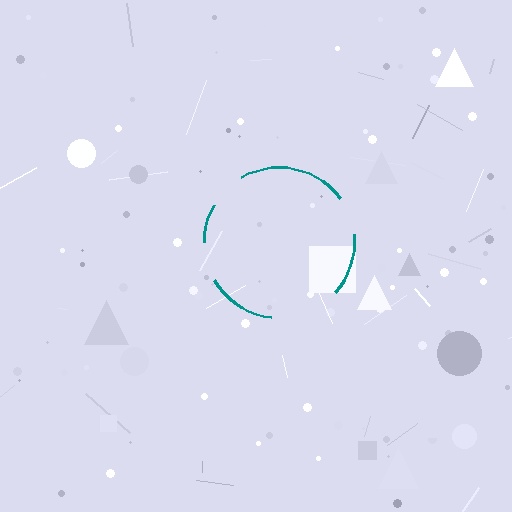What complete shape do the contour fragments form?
The contour fragments form a circle.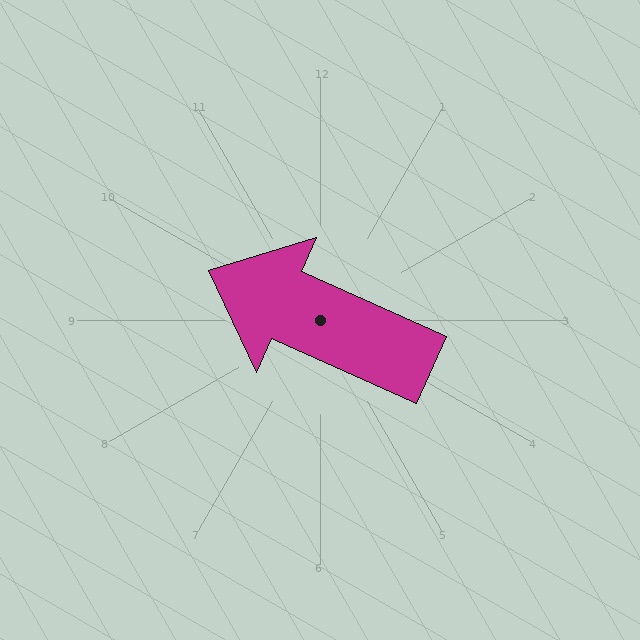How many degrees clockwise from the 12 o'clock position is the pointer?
Approximately 294 degrees.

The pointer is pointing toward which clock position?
Roughly 10 o'clock.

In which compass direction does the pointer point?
Northwest.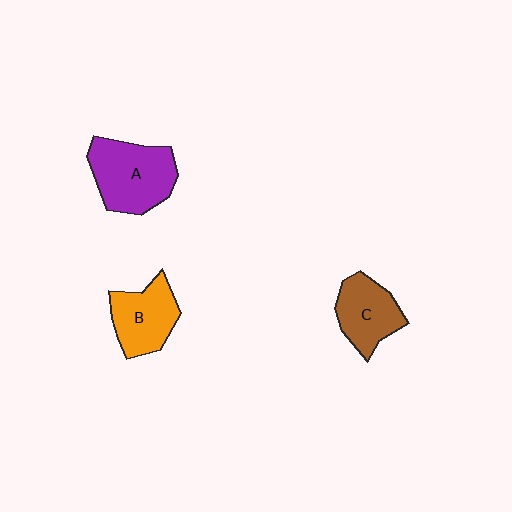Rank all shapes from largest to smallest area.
From largest to smallest: A (purple), B (orange), C (brown).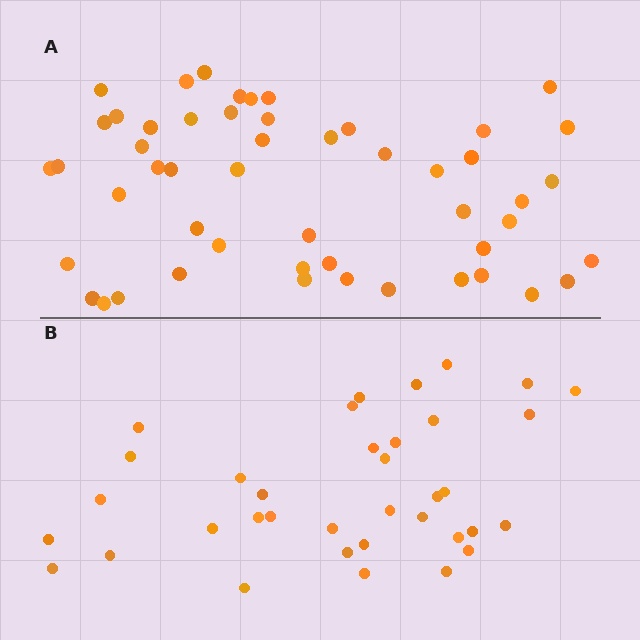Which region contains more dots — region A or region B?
Region A (the top region) has more dots.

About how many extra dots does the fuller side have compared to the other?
Region A has approximately 15 more dots than region B.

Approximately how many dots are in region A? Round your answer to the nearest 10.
About 50 dots. (The exact count is 51, which rounds to 50.)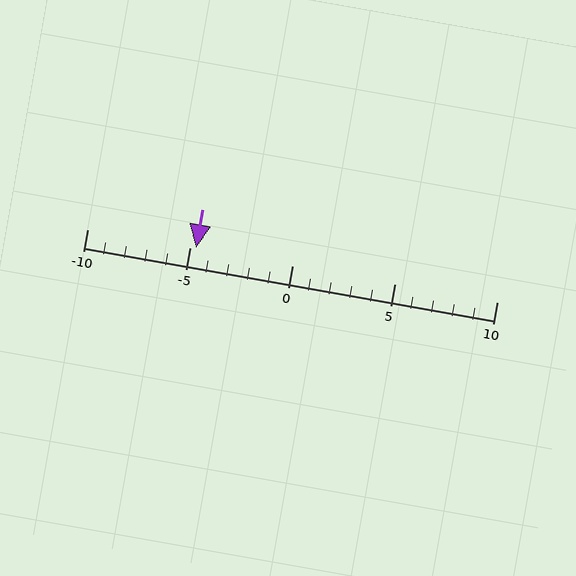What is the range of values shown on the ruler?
The ruler shows values from -10 to 10.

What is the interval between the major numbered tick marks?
The major tick marks are spaced 5 units apart.